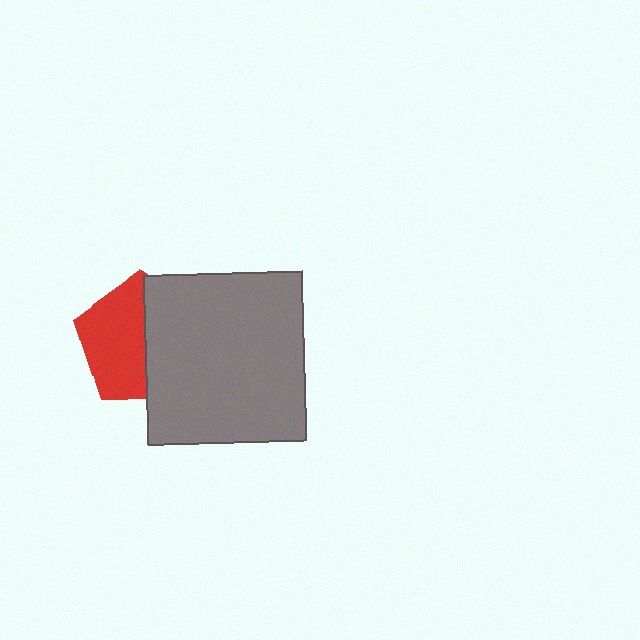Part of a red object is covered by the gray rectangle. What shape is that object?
It is a pentagon.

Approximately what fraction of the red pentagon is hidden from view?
Roughly 48% of the red pentagon is hidden behind the gray rectangle.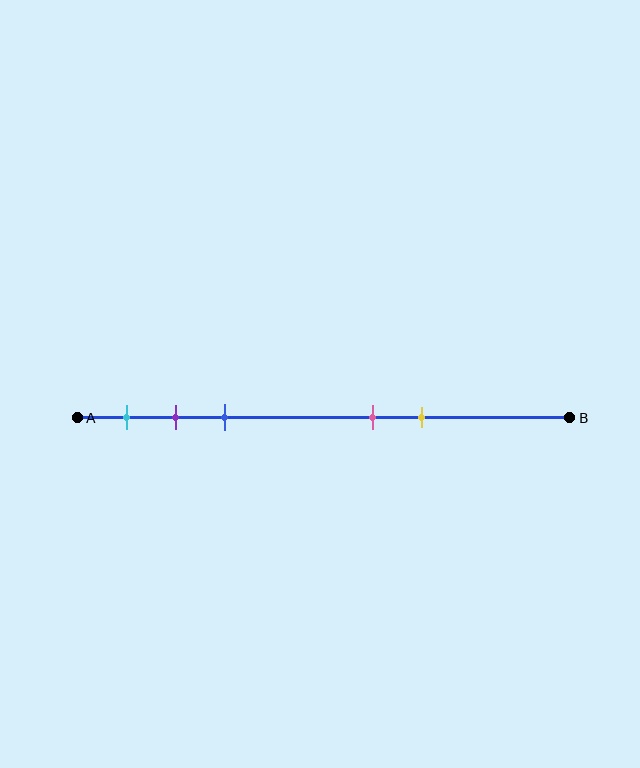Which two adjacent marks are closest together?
The purple and blue marks are the closest adjacent pair.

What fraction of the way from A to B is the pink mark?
The pink mark is approximately 60% (0.6) of the way from A to B.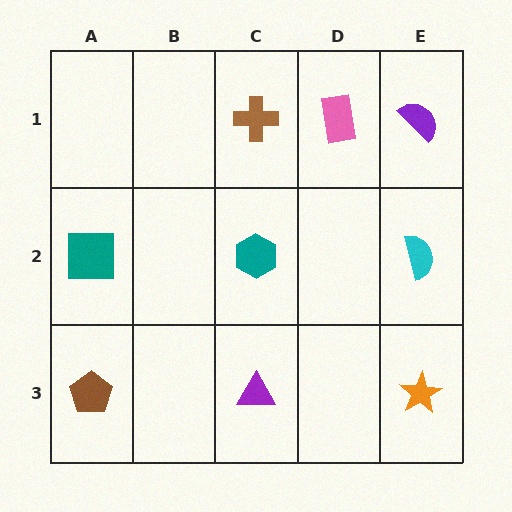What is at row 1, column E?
A purple semicircle.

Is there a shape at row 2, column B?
No, that cell is empty.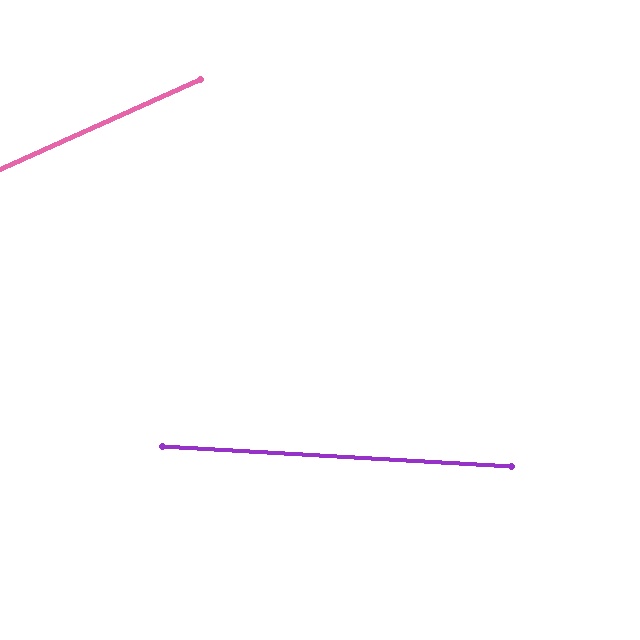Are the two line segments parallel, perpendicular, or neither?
Neither parallel nor perpendicular — they differ by about 27°.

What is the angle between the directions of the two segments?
Approximately 27 degrees.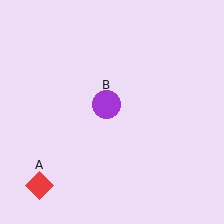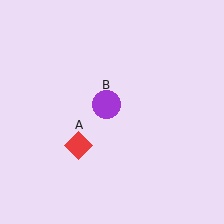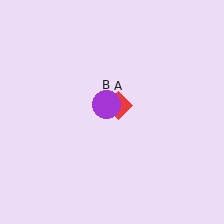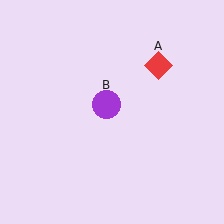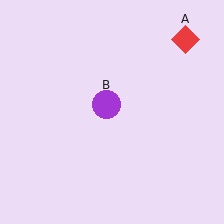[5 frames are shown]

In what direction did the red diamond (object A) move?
The red diamond (object A) moved up and to the right.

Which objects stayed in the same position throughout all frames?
Purple circle (object B) remained stationary.